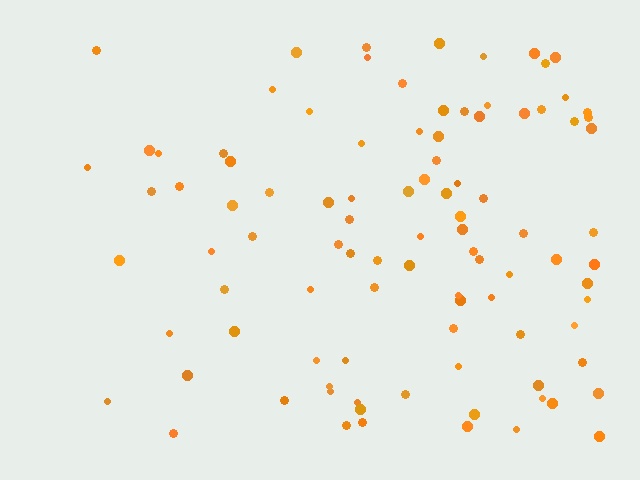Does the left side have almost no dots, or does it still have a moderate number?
Still a moderate number, just noticeably fewer than the right.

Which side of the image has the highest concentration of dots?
The right.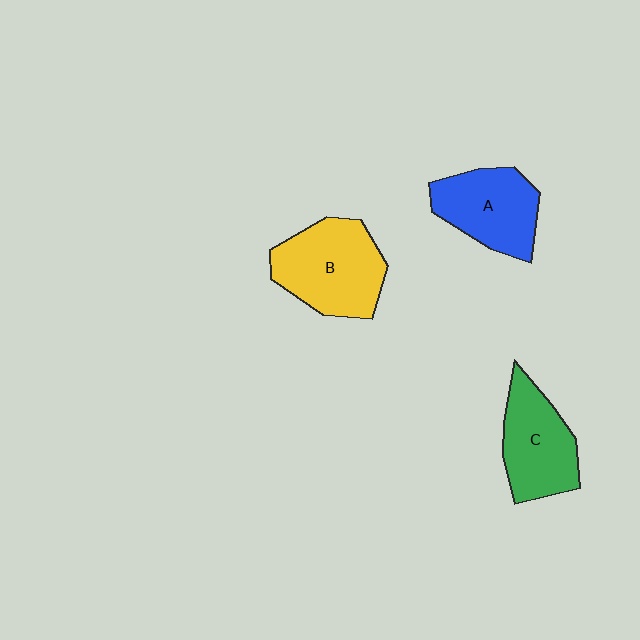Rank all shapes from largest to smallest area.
From largest to smallest: B (yellow), A (blue), C (green).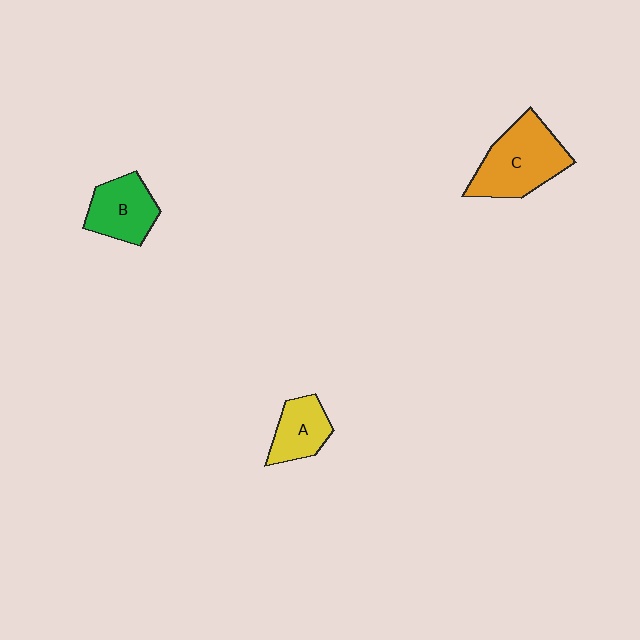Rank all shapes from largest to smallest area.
From largest to smallest: C (orange), B (green), A (yellow).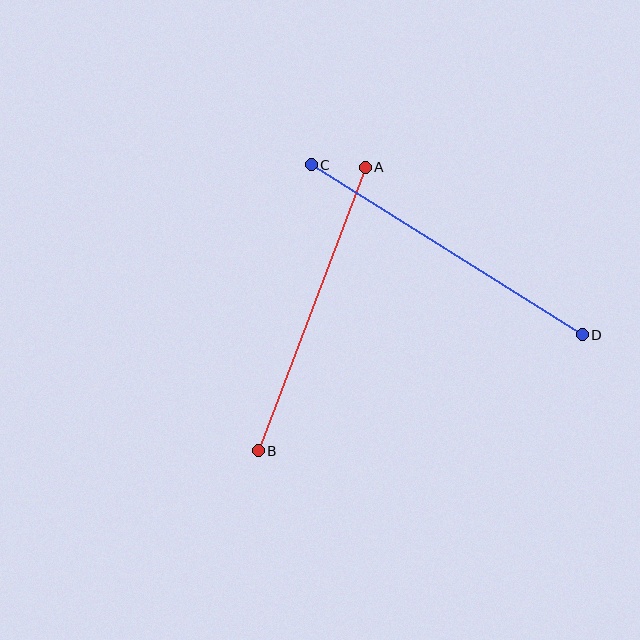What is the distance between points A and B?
The distance is approximately 303 pixels.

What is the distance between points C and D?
The distance is approximately 320 pixels.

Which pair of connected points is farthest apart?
Points C and D are farthest apart.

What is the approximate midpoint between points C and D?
The midpoint is at approximately (447, 250) pixels.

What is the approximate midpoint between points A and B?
The midpoint is at approximately (312, 309) pixels.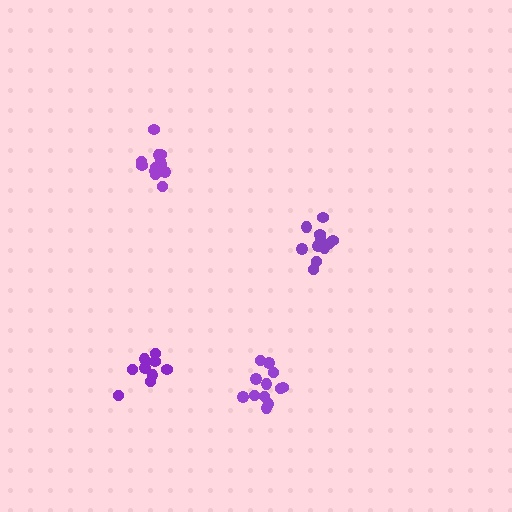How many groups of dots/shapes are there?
There are 4 groups.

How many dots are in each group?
Group 1: 12 dots, Group 2: 12 dots, Group 3: 9 dots, Group 4: 12 dots (45 total).